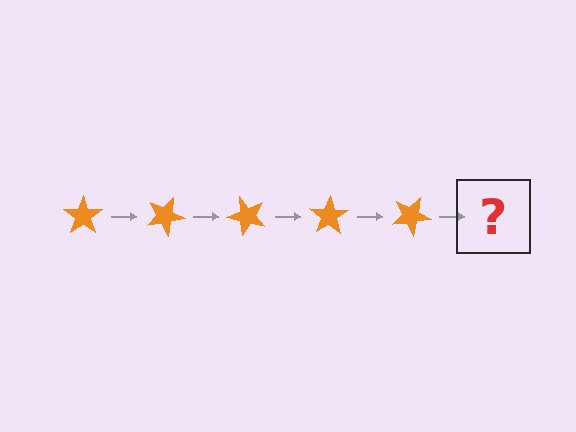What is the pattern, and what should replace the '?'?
The pattern is that the star rotates 25 degrees each step. The '?' should be an orange star rotated 125 degrees.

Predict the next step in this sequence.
The next step is an orange star rotated 125 degrees.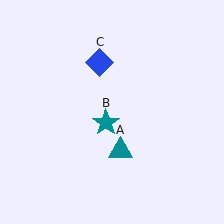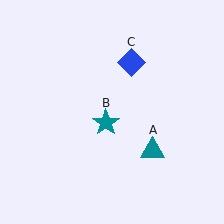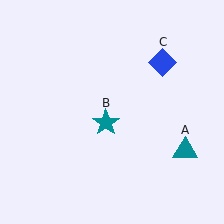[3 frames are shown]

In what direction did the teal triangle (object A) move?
The teal triangle (object A) moved right.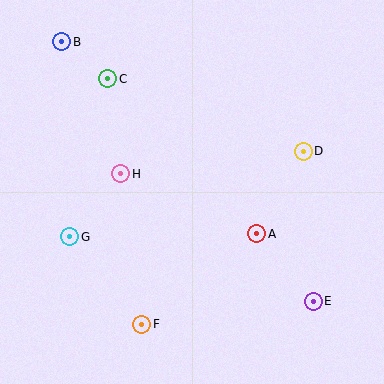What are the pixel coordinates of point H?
Point H is at (121, 174).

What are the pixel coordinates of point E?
Point E is at (313, 301).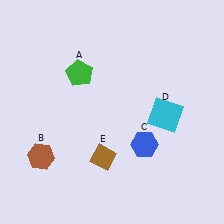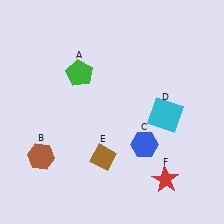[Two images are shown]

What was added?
A red star (F) was added in Image 2.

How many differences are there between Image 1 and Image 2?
There is 1 difference between the two images.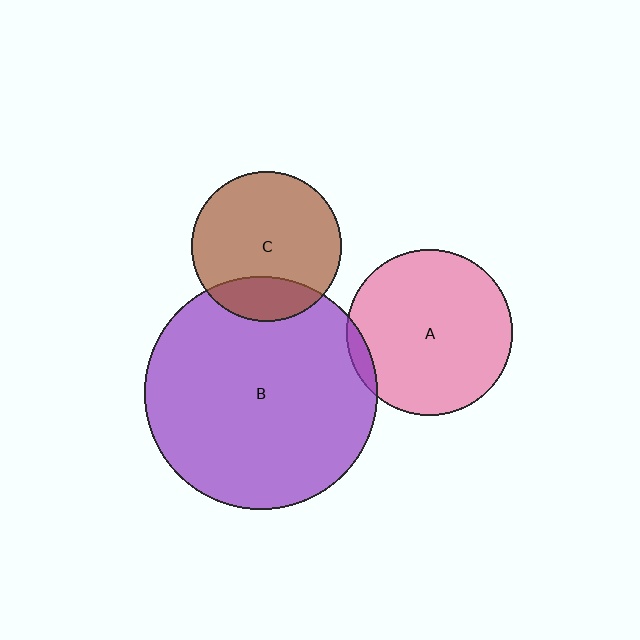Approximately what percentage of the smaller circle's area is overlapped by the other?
Approximately 20%.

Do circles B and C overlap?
Yes.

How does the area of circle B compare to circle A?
Approximately 2.0 times.